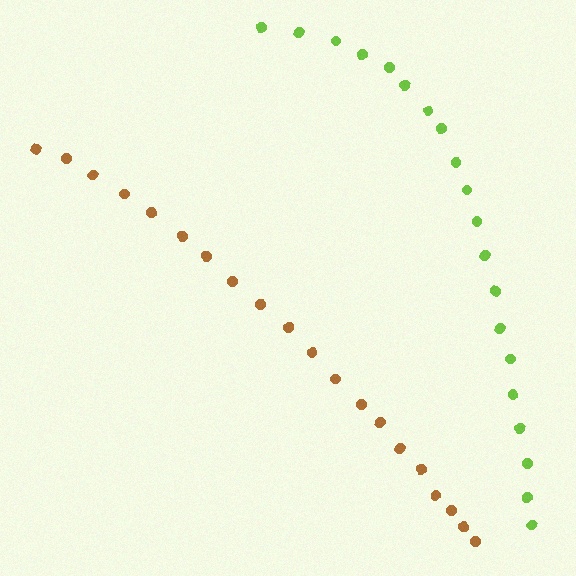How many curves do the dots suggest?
There are 2 distinct paths.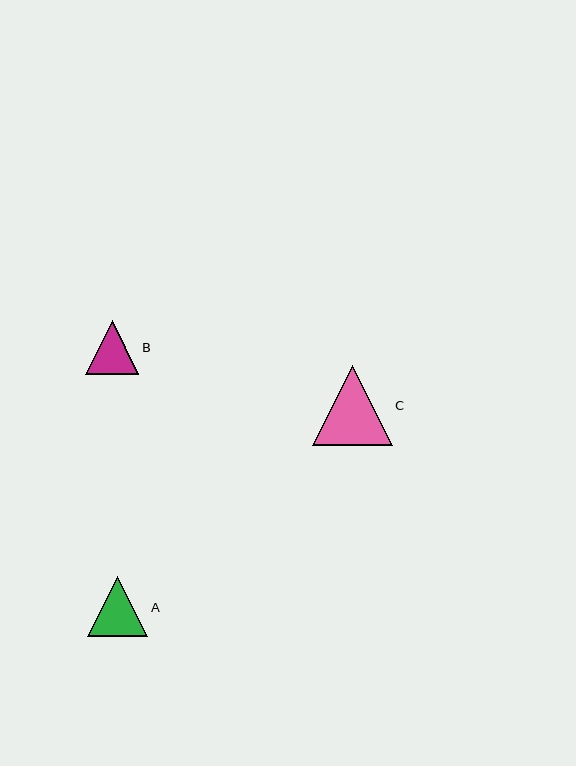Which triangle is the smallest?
Triangle B is the smallest with a size of approximately 54 pixels.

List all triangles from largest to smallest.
From largest to smallest: C, A, B.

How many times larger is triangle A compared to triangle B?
Triangle A is approximately 1.1 times the size of triangle B.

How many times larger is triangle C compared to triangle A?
Triangle C is approximately 1.3 times the size of triangle A.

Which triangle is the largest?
Triangle C is the largest with a size of approximately 80 pixels.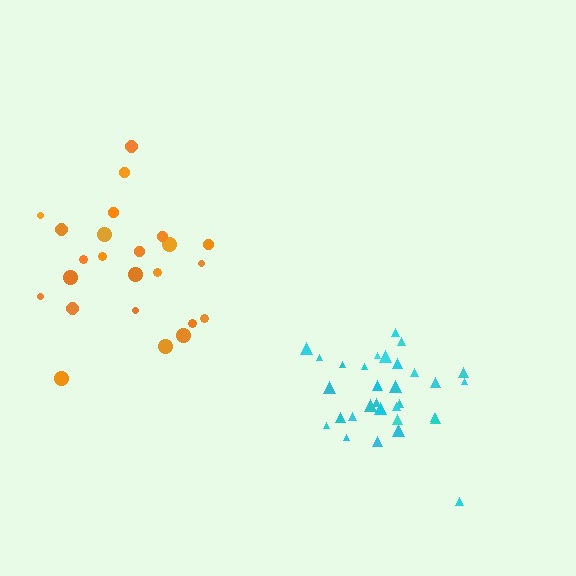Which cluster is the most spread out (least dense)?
Orange.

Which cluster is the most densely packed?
Cyan.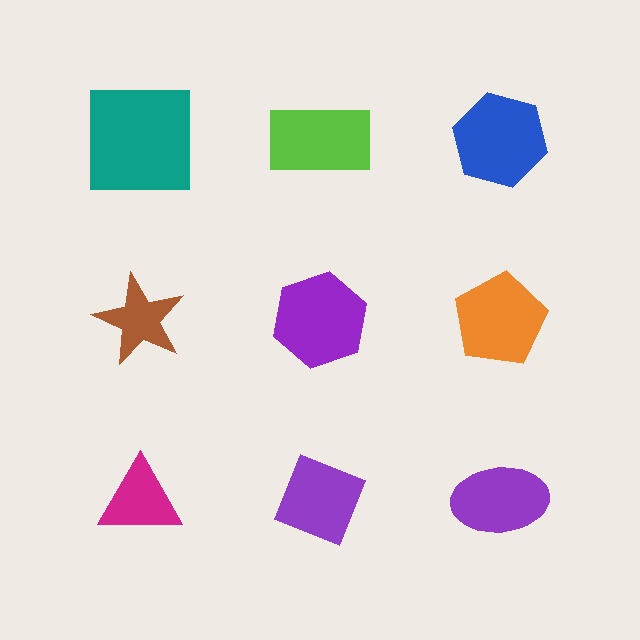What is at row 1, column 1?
A teal square.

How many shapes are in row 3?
3 shapes.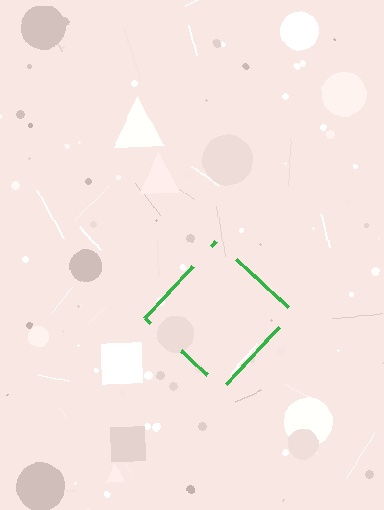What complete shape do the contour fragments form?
The contour fragments form a diamond.